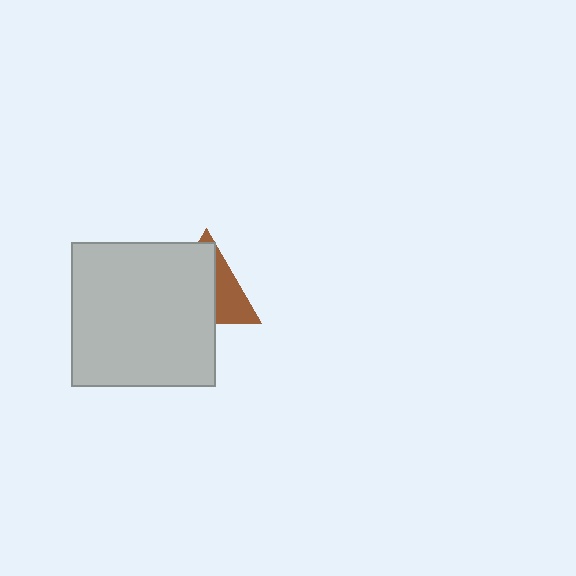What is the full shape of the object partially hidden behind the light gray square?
The partially hidden object is a brown triangle.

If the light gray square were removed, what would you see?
You would see the complete brown triangle.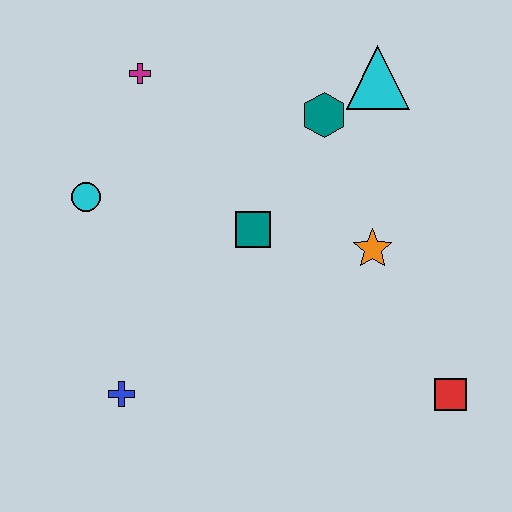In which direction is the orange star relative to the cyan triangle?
The orange star is below the cyan triangle.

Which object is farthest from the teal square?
The red square is farthest from the teal square.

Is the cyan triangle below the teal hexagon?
No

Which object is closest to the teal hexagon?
The cyan triangle is closest to the teal hexagon.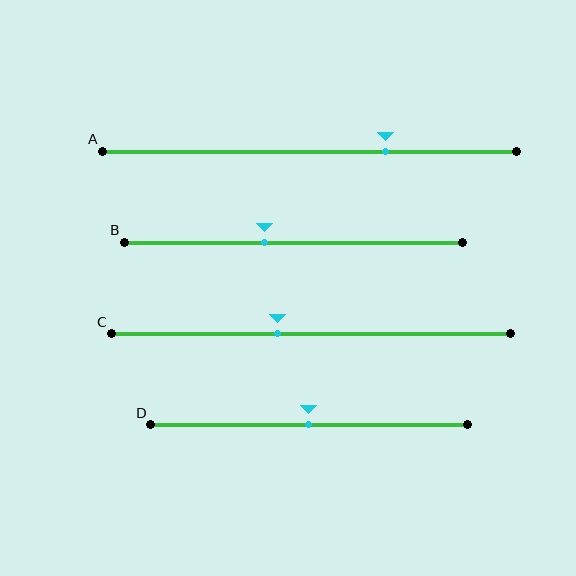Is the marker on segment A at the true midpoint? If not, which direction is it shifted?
No, the marker on segment A is shifted to the right by about 18% of the segment length.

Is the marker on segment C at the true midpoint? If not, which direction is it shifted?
No, the marker on segment C is shifted to the left by about 9% of the segment length.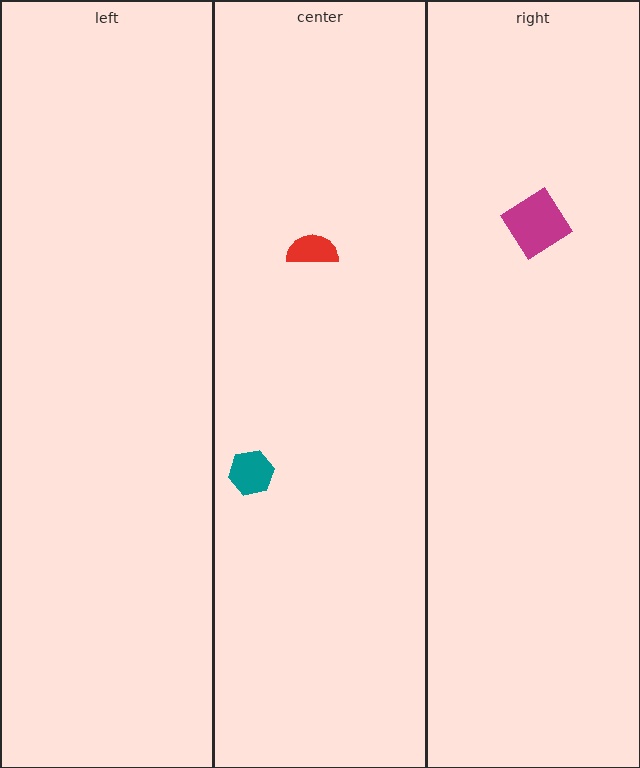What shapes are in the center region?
The red semicircle, the teal hexagon.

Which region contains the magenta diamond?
The right region.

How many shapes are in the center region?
2.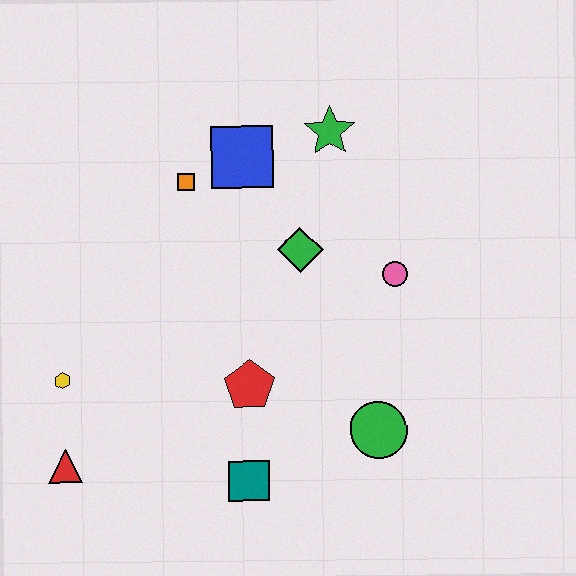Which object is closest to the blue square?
The orange square is closest to the blue square.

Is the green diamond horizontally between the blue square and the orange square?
No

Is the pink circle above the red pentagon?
Yes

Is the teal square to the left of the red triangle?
No